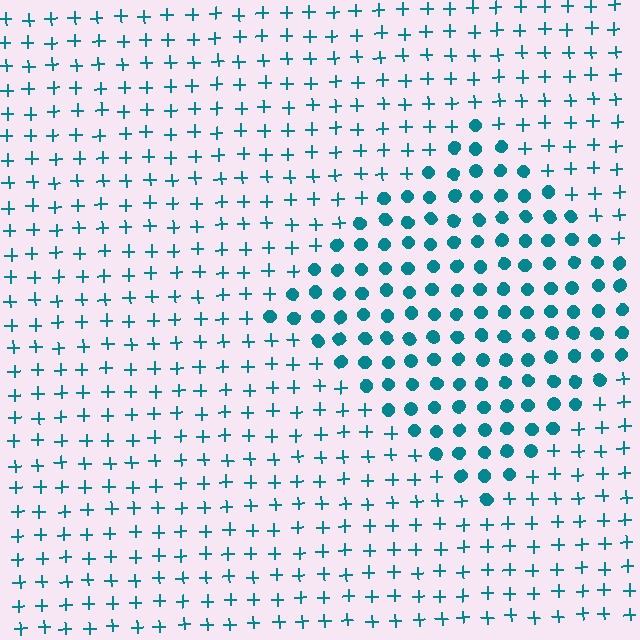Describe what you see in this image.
The image is filled with small teal elements arranged in a uniform grid. A diamond-shaped region contains circles, while the surrounding area contains plus signs. The boundary is defined purely by the change in element shape.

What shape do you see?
I see a diamond.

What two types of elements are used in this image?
The image uses circles inside the diamond region and plus signs outside it.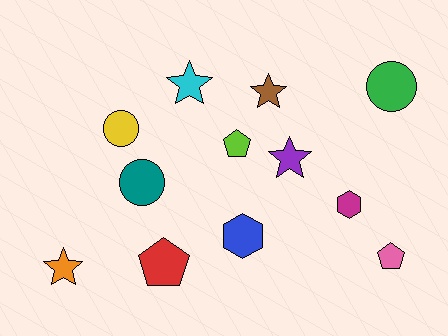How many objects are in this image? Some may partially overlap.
There are 12 objects.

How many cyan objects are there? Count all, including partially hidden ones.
There is 1 cyan object.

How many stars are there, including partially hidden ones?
There are 4 stars.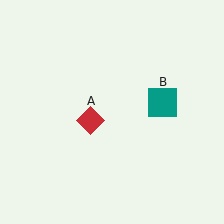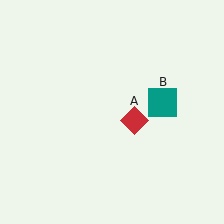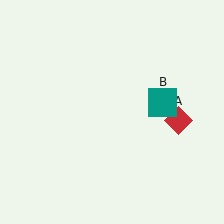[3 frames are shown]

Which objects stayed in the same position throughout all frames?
Teal square (object B) remained stationary.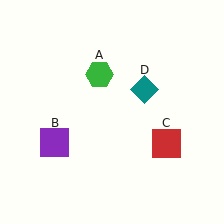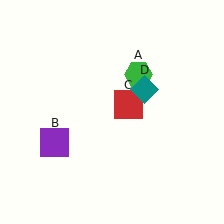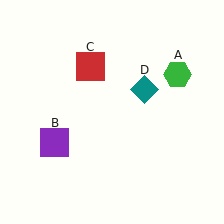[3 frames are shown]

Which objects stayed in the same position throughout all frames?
Purple square (object B) and teal diamond (object D) remained stationary.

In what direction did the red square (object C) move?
The red square (object C) moved up and to the left.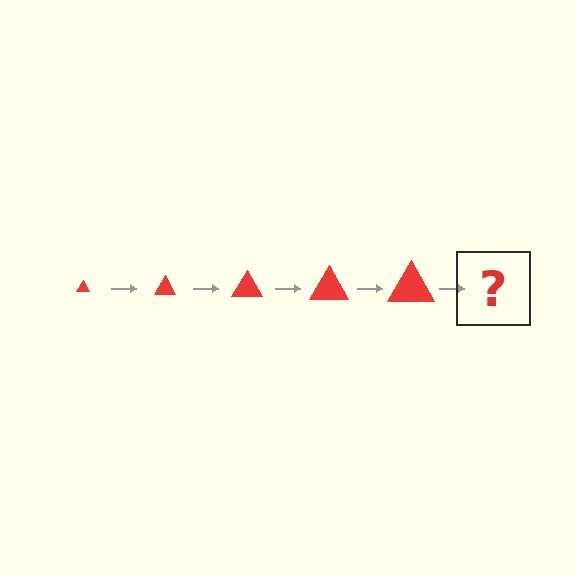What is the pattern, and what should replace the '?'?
The pattern is that the triangle gets progressively larger each step. The '?' should be a red triangle, larger than the previous one.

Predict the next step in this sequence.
The next step is a red triangle, larger than the previous one.